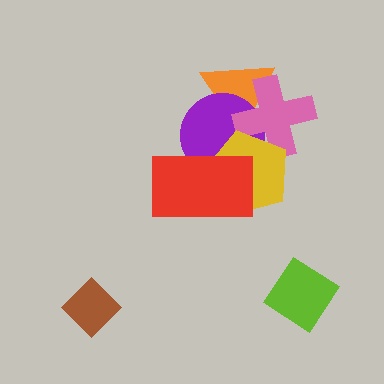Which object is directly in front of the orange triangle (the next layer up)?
The purple circle is directly in front of the orange triangle.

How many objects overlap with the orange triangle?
2 objects overlap with the orange triangle.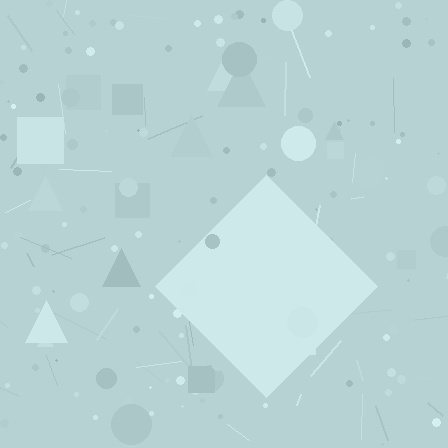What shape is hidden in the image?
A diamond is hidden in the image.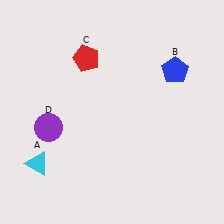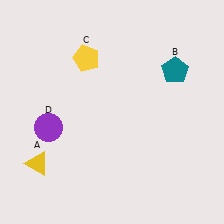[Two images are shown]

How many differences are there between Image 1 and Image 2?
There are 3 differences between the two images.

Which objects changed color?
A changed from cyan to yellow. B changed from blue to teal. C changed from red to yellow.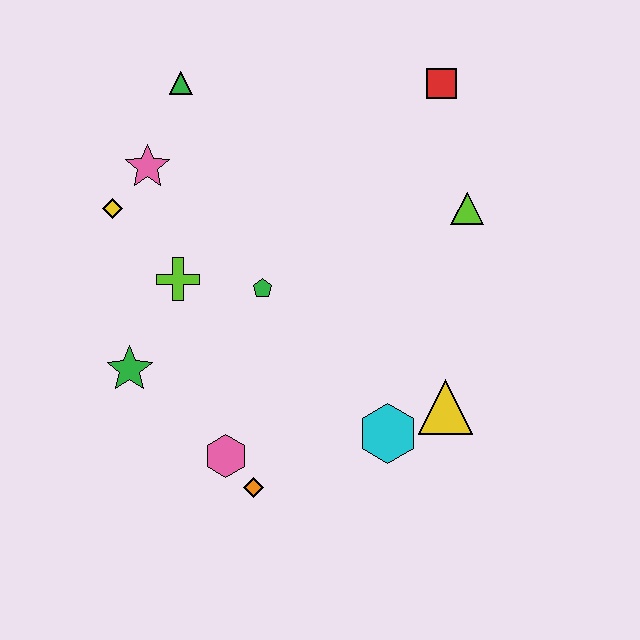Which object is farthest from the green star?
The red square is farthest from the green star.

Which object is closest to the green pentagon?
The lime cross is closest to the green pentagon.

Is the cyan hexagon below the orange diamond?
No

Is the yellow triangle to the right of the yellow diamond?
Yes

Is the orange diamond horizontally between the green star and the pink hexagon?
No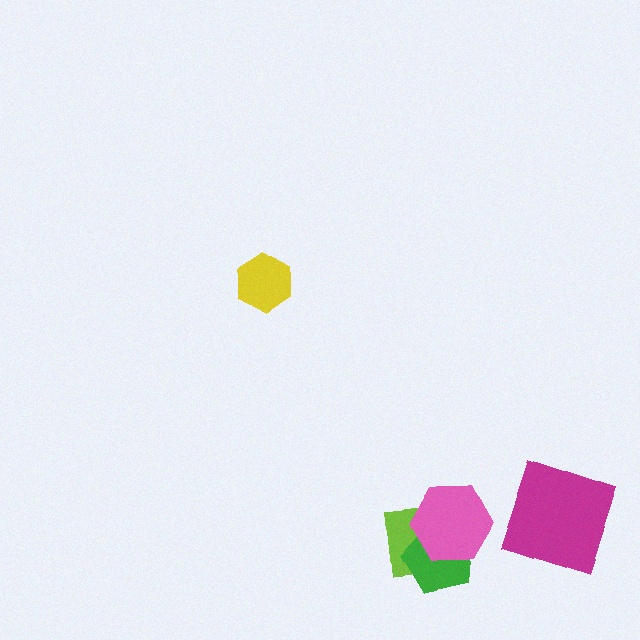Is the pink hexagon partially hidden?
No, no other shape covers it.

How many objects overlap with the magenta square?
0 objects overlap with the magenta square.